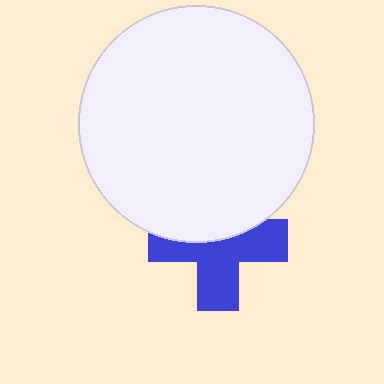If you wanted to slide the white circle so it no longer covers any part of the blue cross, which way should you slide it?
Slide it up — that is the most direct way to separate the two shapes.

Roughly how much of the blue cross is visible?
About half of it is visible (roughly 58%).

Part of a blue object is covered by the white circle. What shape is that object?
It is a cross.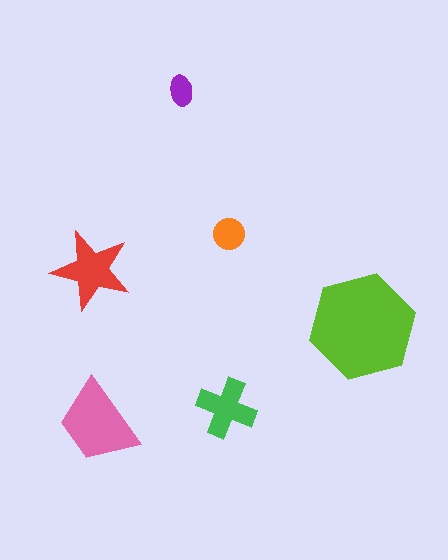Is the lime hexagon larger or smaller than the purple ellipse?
Larger.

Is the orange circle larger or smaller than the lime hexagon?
Smaller.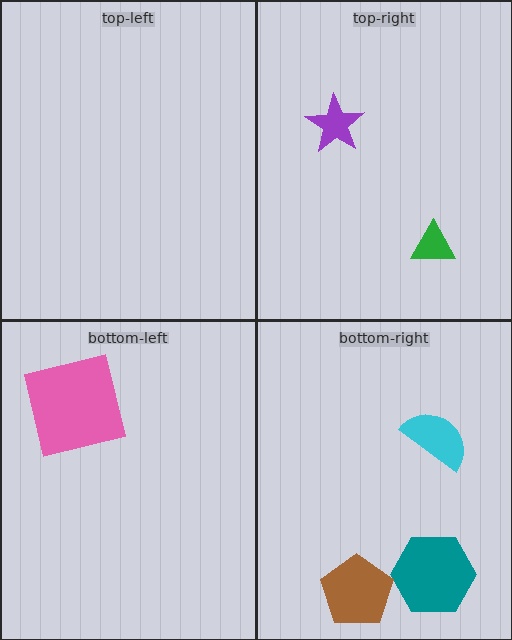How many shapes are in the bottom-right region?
3.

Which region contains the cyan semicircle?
The bottom-right region.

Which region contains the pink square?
The bottom-left region.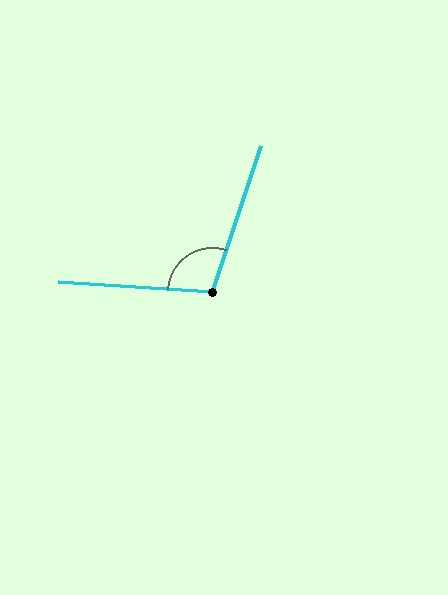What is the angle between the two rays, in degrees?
Approximately 105 degrees.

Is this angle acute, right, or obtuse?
It is obtuse.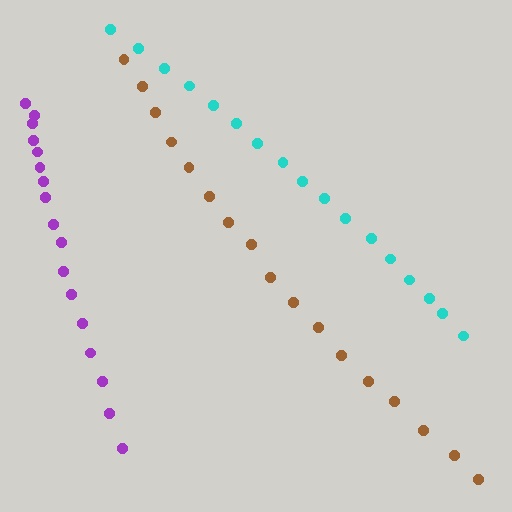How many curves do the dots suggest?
There are 3 distinct paths.